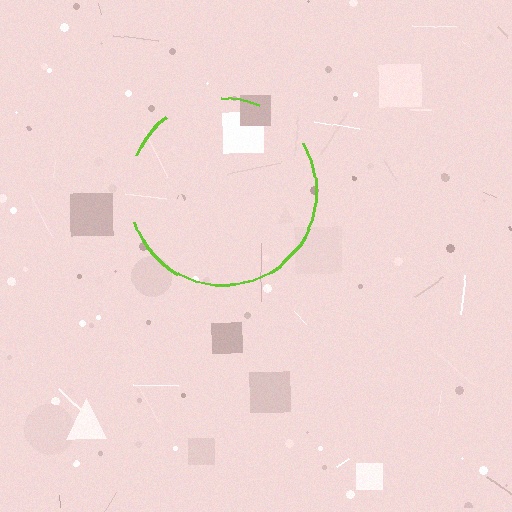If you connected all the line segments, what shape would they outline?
They would outline a circle.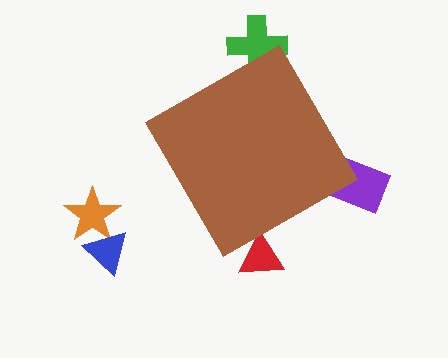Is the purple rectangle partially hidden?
Yes, the purple rectangle is partially hidden behind the brown diamond.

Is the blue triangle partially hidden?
No, the blue triangle is fully visible.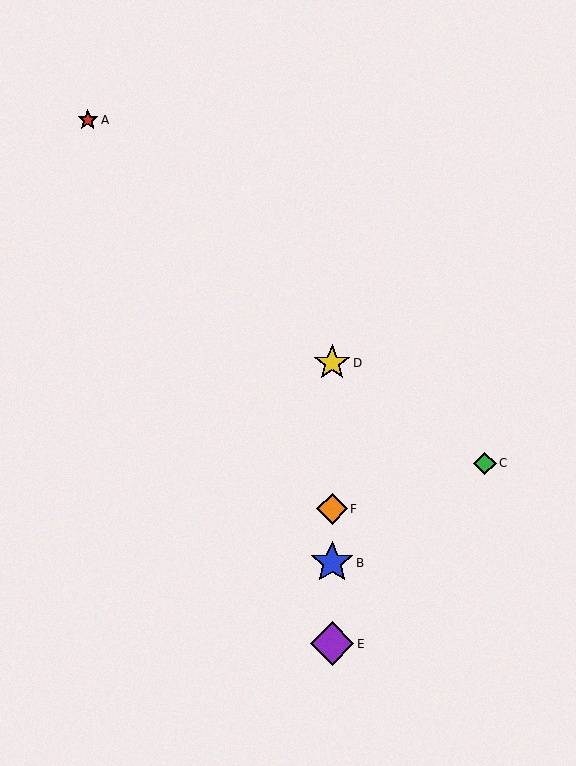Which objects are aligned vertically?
Objects B, D, E, F are aligned vertically.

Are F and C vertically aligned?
No, F is at x≈332 and C is at x≈485.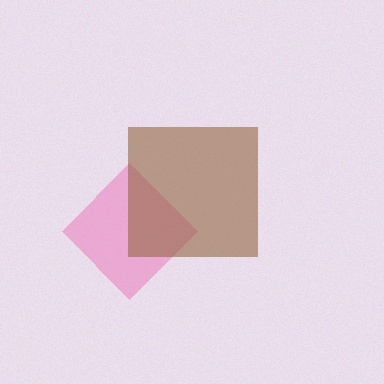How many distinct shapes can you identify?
There are 2 distinct shapes: a pink diamond, a brown square.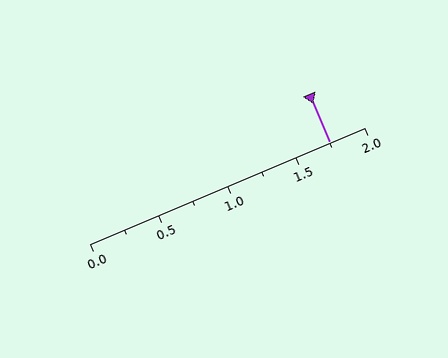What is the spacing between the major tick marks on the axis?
The major ticks are spaced 0.5 apart.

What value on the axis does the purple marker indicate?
The marker indicates approximately 1.75.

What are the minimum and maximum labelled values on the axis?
The axis runs from 0.0 to 2.0.